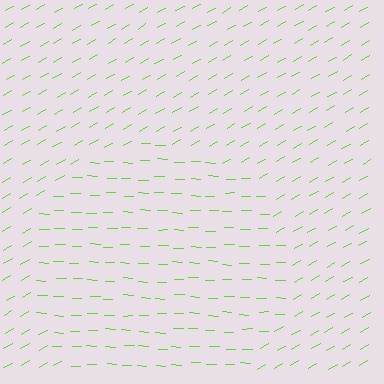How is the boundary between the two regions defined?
The boundary is defined purely by a change in line orientation (approximately 32 degrees difference). All lines are the same color and thickness.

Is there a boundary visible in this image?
Yes, there is a texture boundary formed by a change in line orientation.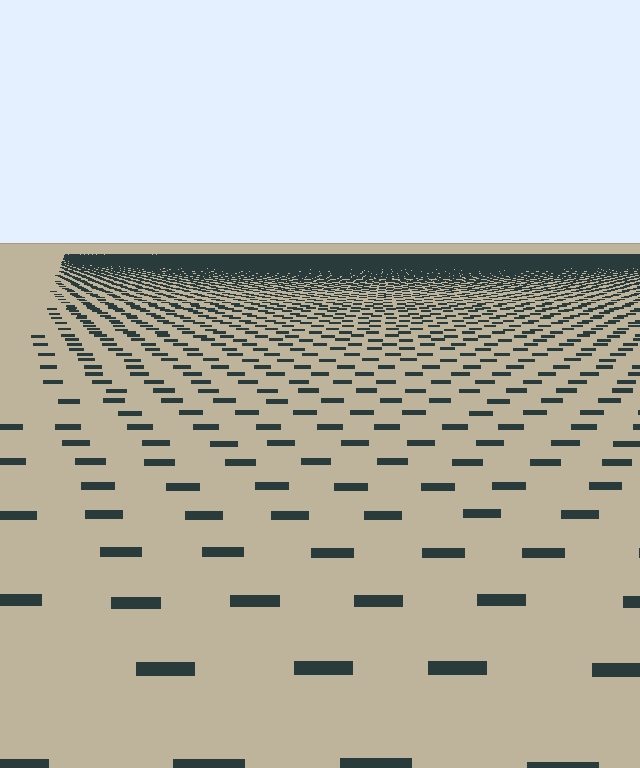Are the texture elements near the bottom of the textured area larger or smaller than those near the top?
Larger. Near the bottom, elements are closer to the viewer and appear at a bigger on-screen size.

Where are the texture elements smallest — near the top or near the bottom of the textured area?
Near the top.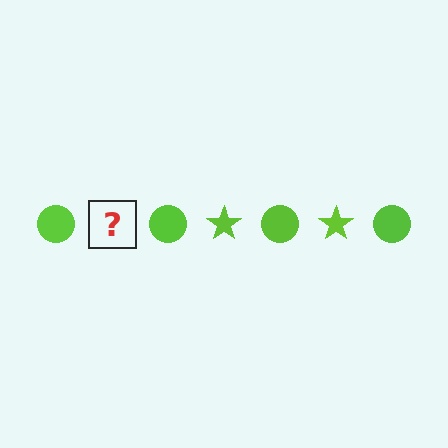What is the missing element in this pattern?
The missing element is a lime star.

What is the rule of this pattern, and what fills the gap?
The rule is that the pattern cycles through circle, star shapes in lime. The gap should be filled with a lime star.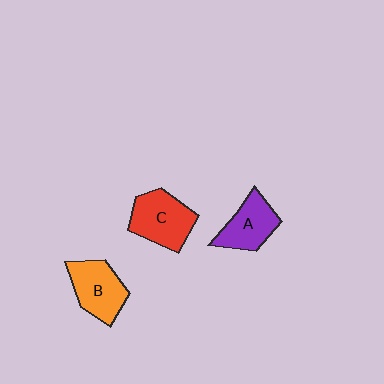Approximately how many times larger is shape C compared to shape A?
Approximately 1.2 times.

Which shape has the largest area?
Shape C (red).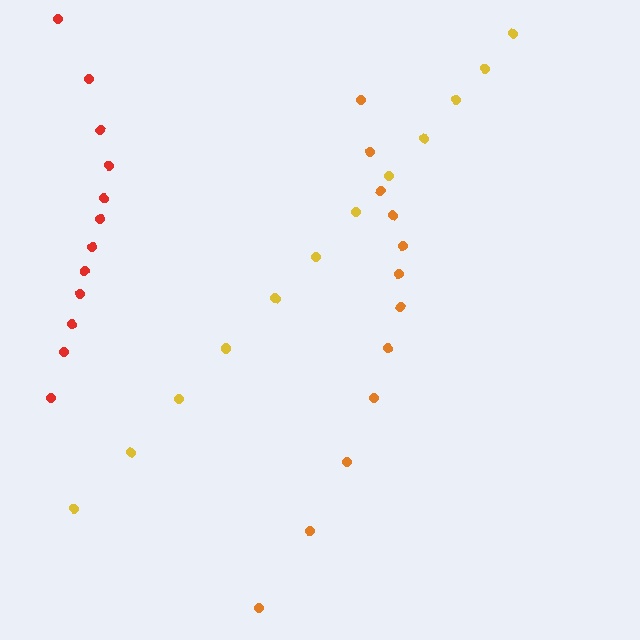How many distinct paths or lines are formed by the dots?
There are 3 distinct paths.